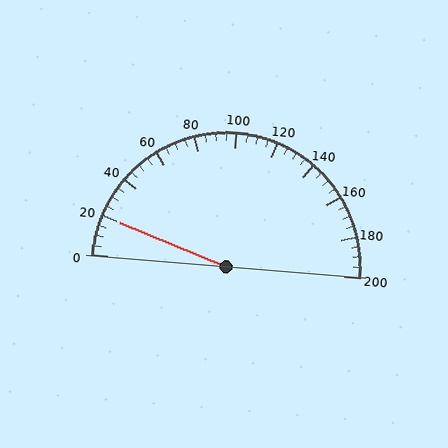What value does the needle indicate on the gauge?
The needle indicates approximately 20.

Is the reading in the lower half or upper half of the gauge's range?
The reading is in the lower half of the range (0 to 200).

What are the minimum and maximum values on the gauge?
The gauge ranges from 0 to 200.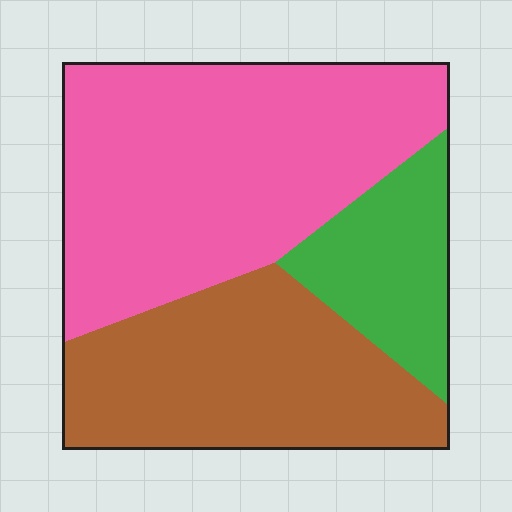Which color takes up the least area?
Green, at roughly 15%.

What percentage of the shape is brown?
Brown takes up between a quarter and a half of the shape.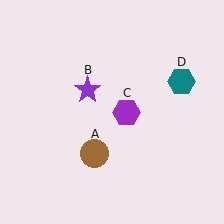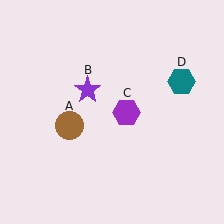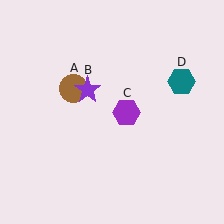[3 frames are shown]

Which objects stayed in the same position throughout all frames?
Purple star (object B) and purple hexagon (object C) and teal hexagon (object D) remained stationary.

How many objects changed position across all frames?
1 object changed position: brown circle (object A).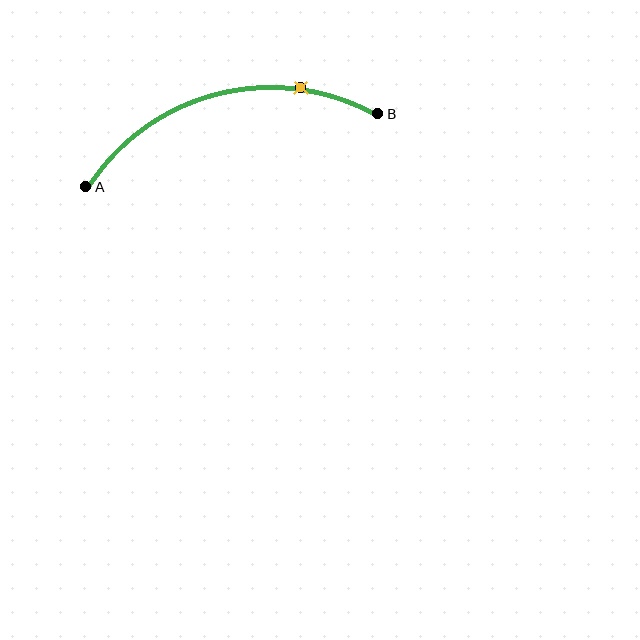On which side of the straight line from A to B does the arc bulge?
The arc bulges above the straight line connecting A and B.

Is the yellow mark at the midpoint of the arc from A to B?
No. The yellow mark lies on the arc but is closer to endpoint B. The arc midpoint would be at the point on the curve equidistant along the arc from both A and B.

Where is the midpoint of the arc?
The arc midpoint is the point on the curve farthest from the straight line joining A and B. It sits above that line.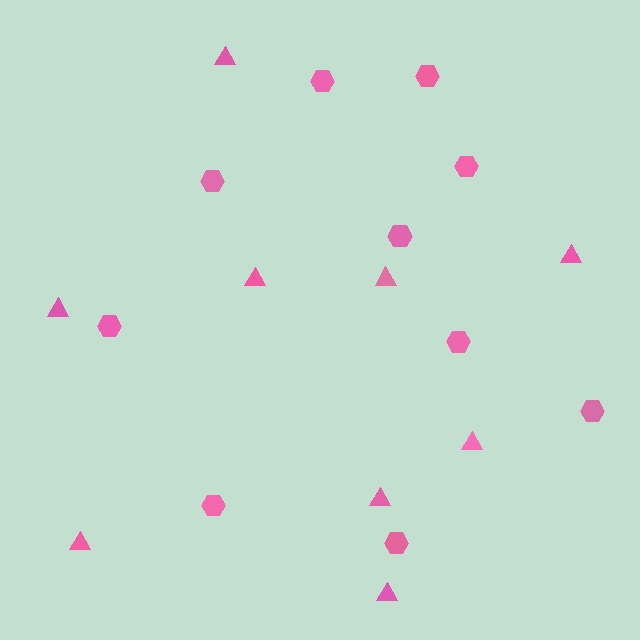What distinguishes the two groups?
There are 2 groups: one group of triangles (9) and one group of hexagons (10).